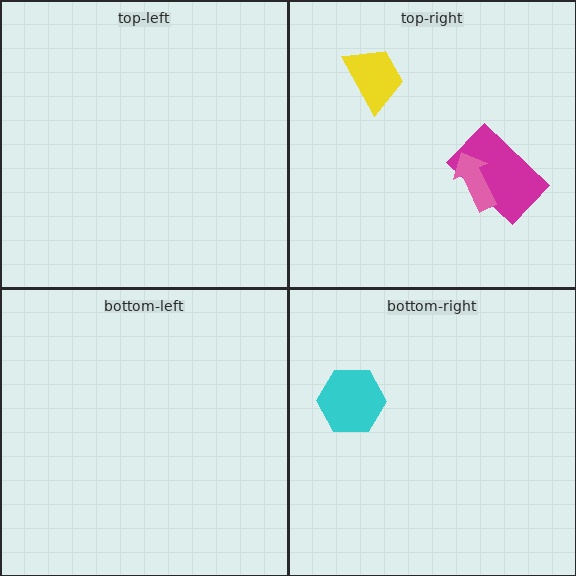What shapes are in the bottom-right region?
The cyan hexagon.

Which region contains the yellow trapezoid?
The top-right region.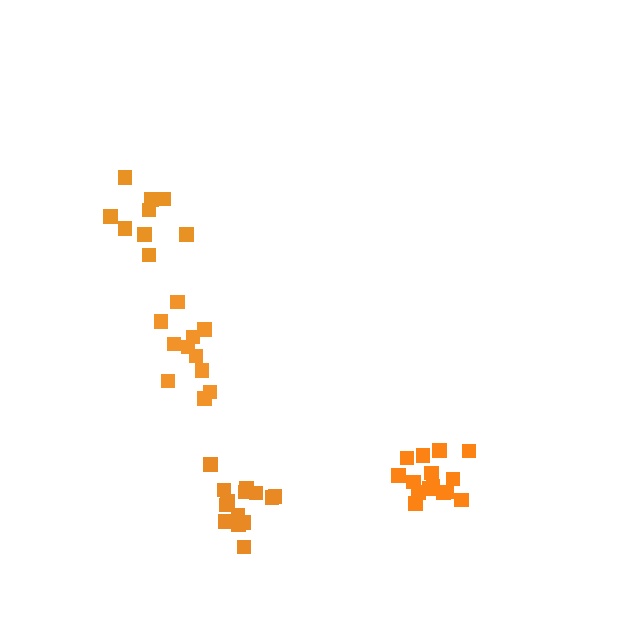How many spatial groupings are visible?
There are 4 spatial groupings.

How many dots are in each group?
Group 1: 15 dots, Group 2: 15 dots, Group 3: 9 dots, Group 4: 11 dots (50 total).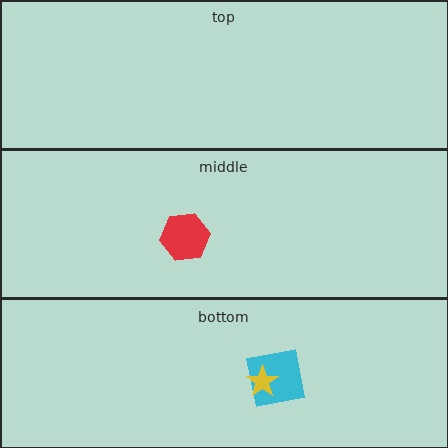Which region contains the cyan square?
The bottom region.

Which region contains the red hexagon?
The middle region.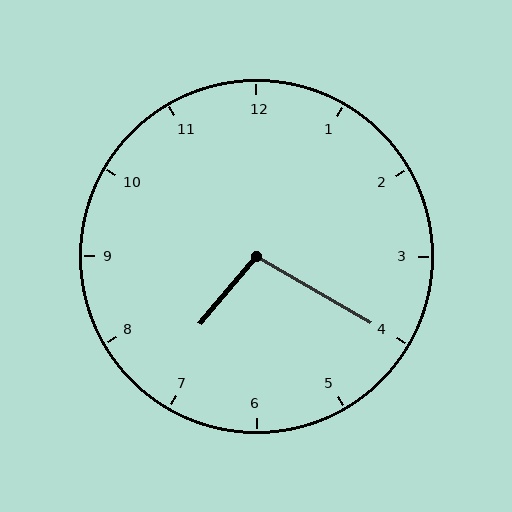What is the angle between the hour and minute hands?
Approximately 100 degrees.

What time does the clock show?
7:20.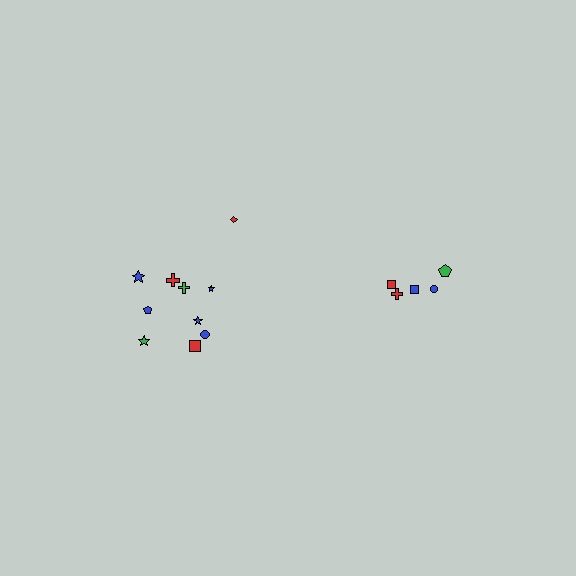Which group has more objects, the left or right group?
The left group.